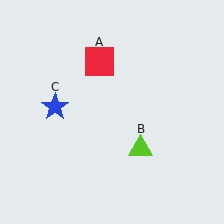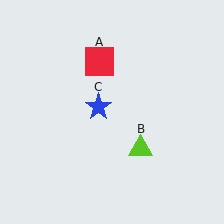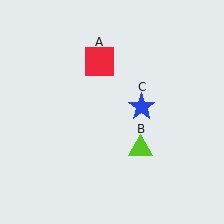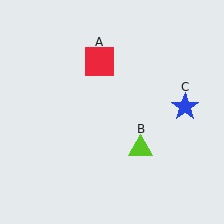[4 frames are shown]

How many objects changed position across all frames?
1 object changed position: blue star (object C).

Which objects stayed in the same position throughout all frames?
Red square (object A) and lime triangle (object B) remained stationary.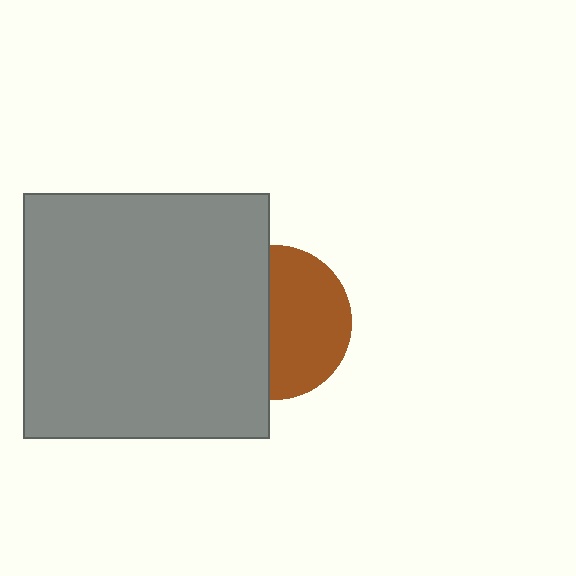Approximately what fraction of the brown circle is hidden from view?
Roughly 46% of the brown circle is hidden behind the gray square.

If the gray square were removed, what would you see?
You would see the complete brown circle.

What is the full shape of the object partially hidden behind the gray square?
The partially hidden object is a brown circle.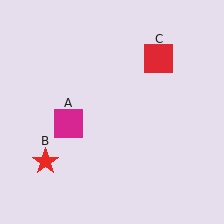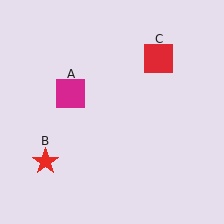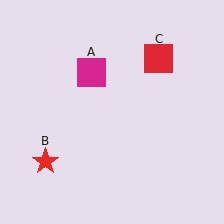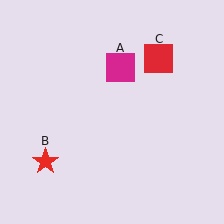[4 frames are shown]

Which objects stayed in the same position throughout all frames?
Red star (object B) and red square (object C) remained stationary.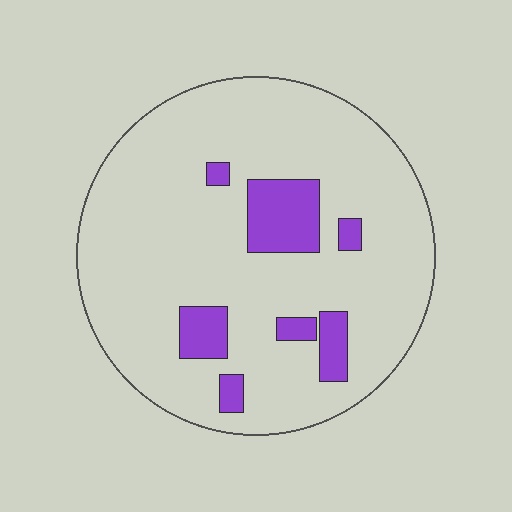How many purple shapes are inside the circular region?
7.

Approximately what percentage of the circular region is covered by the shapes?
Approximately 15%.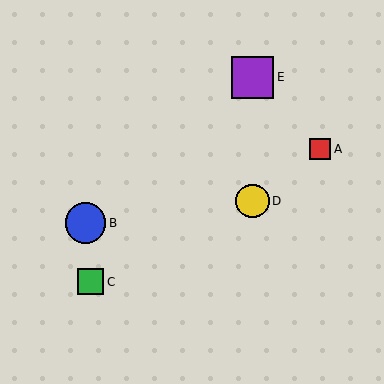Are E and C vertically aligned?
No, E is at x≈253 and C is at x≈90.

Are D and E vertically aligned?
Yes, both are at x≈253.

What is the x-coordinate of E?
Object E is at x≈253.